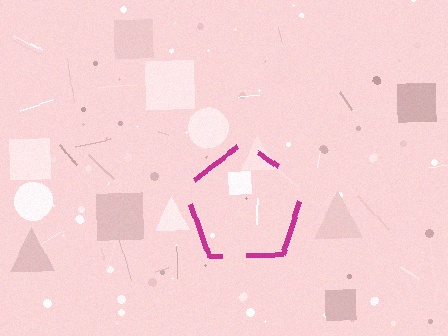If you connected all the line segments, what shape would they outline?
They would outline a pentagon.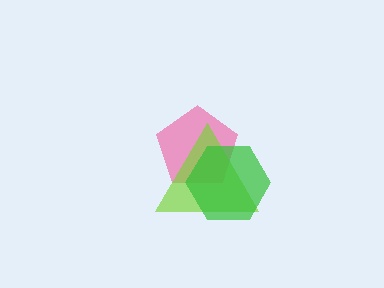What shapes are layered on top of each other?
The layered shapes are: a pink pentagon, a lime triangle, a green hexagon.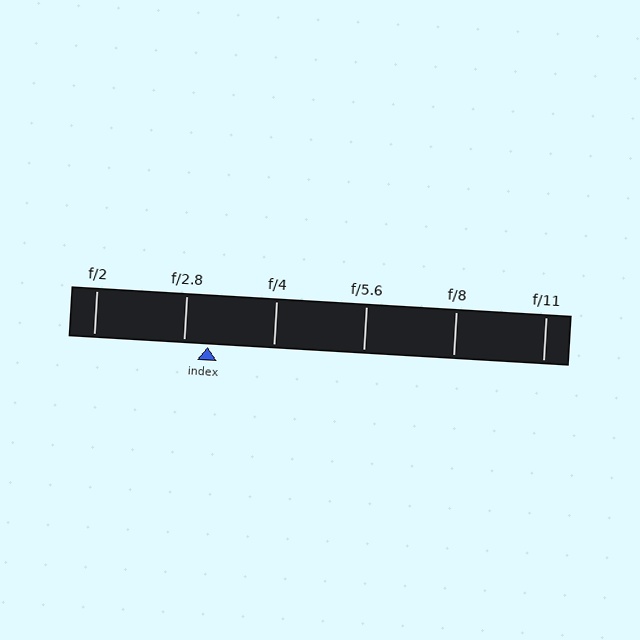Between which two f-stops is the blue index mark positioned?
The index mark is between f/2.8 and f/4.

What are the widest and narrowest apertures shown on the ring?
The widest aperture shown is f/2 and the narrowest is f/11.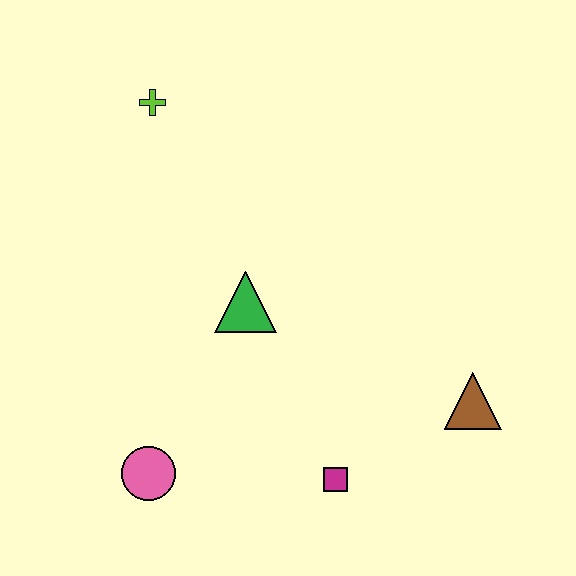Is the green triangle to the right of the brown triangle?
No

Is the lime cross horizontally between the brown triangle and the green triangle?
No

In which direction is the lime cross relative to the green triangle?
The lime cross is above the green triangle.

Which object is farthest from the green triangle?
The brown triangle is farthest from the green triangle.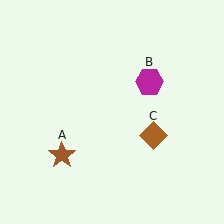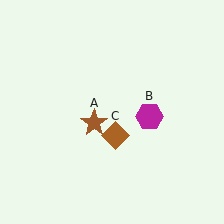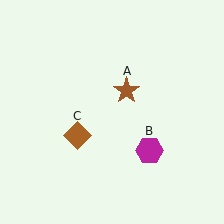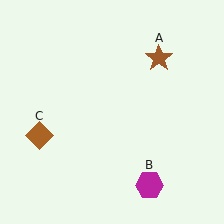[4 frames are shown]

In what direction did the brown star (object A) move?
The brown star (object A) moved up and to the right.